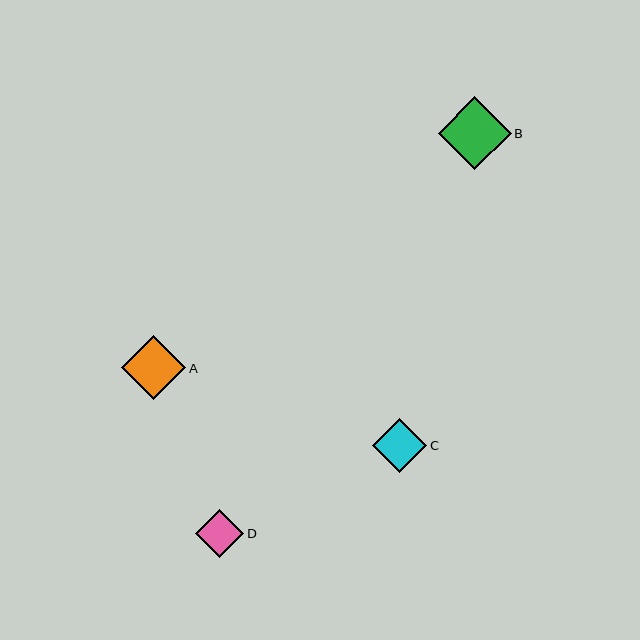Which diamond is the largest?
Diamond B is the largest with a size of approximately 73 pixels.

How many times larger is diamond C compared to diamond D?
Diamond C is approximately 1.1 times the size of diamond D.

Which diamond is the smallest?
Diamond D is the smallest with a size of approximately 48 pixels.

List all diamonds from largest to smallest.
From largest to smallest: B, A, C, D.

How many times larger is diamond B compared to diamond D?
Diamond B is approximately 1.5 times the size of diamond D.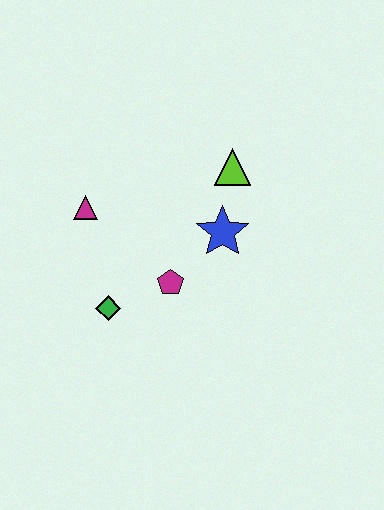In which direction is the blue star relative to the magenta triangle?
The blue star is to the right of the magenta triangle.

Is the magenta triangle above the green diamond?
Yes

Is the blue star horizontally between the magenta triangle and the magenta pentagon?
No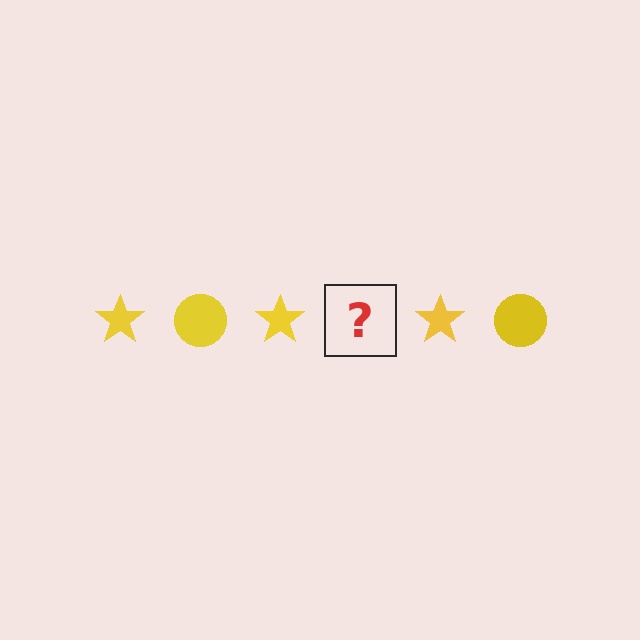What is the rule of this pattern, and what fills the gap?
The rule is that the pattern cycles through star, circle shapes in yellow. The gap should be filled with a yellow circle.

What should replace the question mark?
The question mark should be replaced with a yellow circle.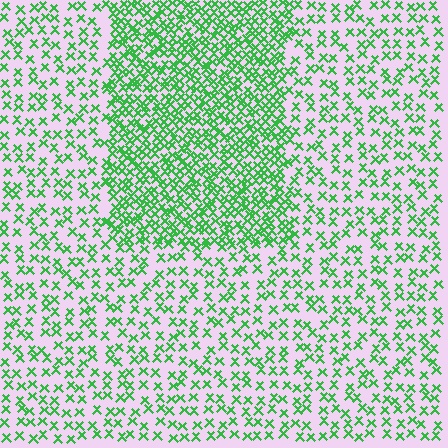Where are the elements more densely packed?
The elements are more densely packed inside the rectangle boundary.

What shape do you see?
I see a rectangle.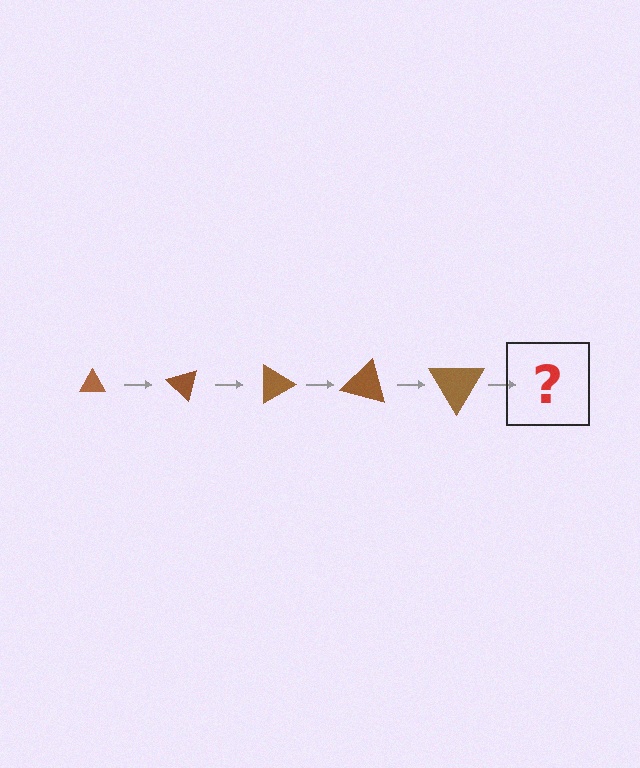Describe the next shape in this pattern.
It should be a triangle, larger than the previous one and rotated 225 degrees from the start.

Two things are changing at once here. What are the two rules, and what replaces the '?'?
The two rules are that the triangle grows larger each step and it rotates 45 degrees each step. The '?' should be a triangle, larger than the previous one and rotated 225 degrees from the start.